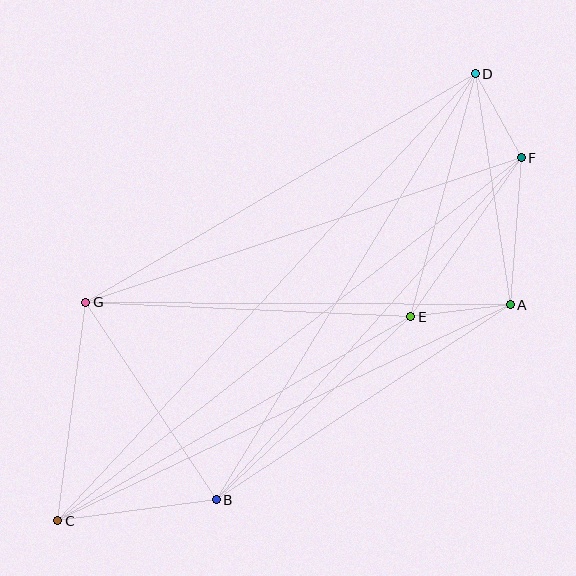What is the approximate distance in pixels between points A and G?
The distance between A and G is approximately 424 pixels.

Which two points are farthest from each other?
Points C and D are farthest from each other.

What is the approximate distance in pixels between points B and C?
The distance between B and C is approximately 160 pixels.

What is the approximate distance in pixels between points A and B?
The distance between A and B is approximately 352 pixels.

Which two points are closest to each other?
Points D and F are closest to each other.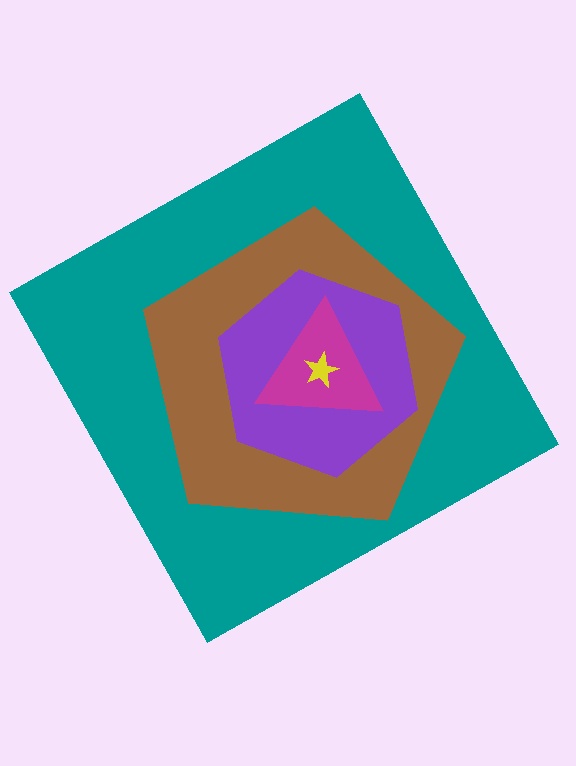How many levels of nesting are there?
5.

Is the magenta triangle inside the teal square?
Yes.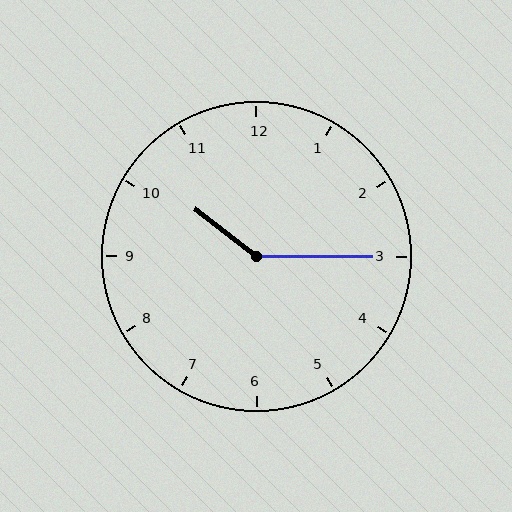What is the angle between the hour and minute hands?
Approximately 142 degrees.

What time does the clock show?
10:15.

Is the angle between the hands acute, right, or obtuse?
It is obtuse.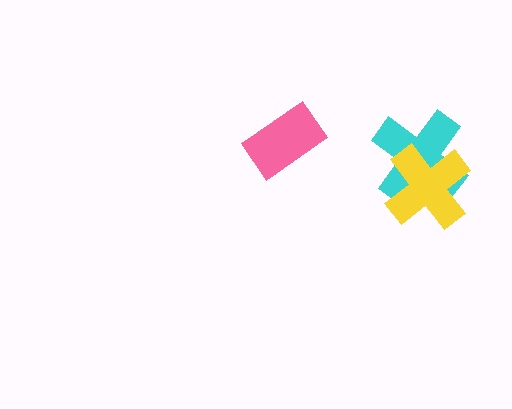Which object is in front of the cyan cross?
The yellow cross is in front of the cyan cross.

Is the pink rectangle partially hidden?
No, no other shape covers it.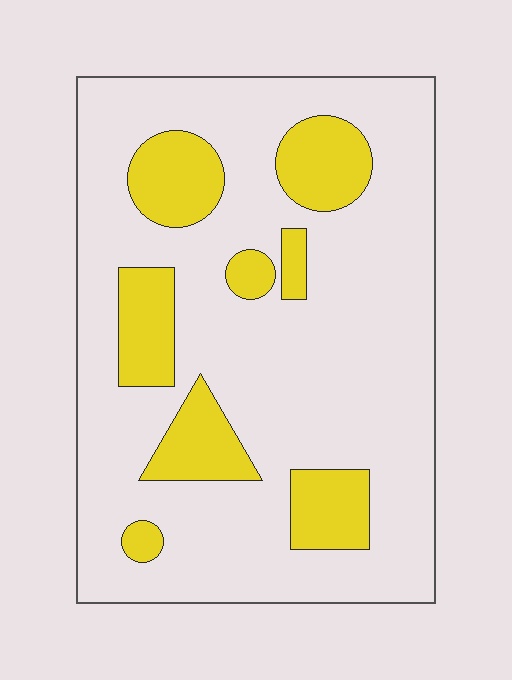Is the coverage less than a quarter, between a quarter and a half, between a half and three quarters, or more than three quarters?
Less than a quarter.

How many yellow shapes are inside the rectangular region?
8.